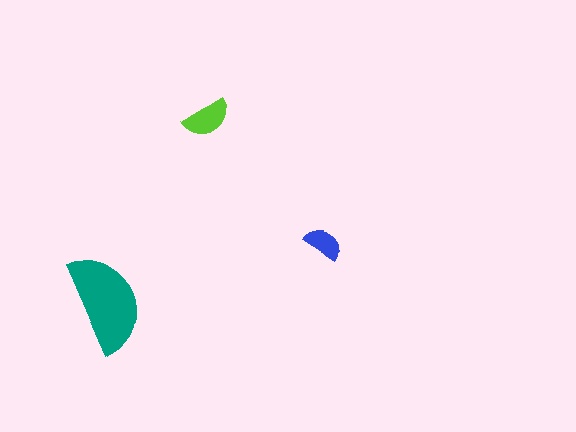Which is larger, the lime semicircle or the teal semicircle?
The teal one.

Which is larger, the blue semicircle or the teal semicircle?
The teal one.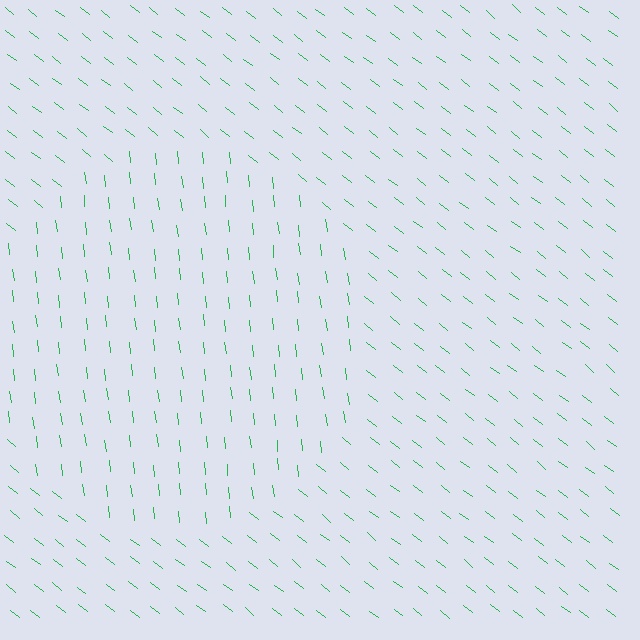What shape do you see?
I see a circle.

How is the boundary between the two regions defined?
The boundary is defined purely by a change in line orientation (approximately 45 degrees difference). All lines are the same color and thickness.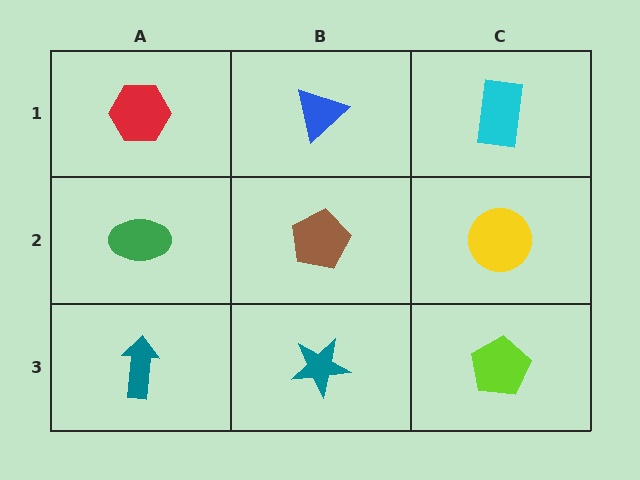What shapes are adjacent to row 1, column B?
A brown pentagon (row 2, column B), a red hexagon (row 1, column A), a cyan rectangle (row 1, column C).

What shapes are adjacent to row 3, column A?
A green ellipse (row 2, column A), a teal star (row 3, column B).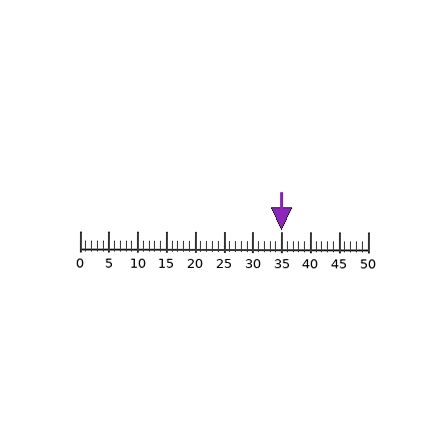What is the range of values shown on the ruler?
The ruler shows values from 0 to 50.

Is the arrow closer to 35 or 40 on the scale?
The arrow is closer to 35.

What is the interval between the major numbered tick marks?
The major tick marks are spaced 5 units apart.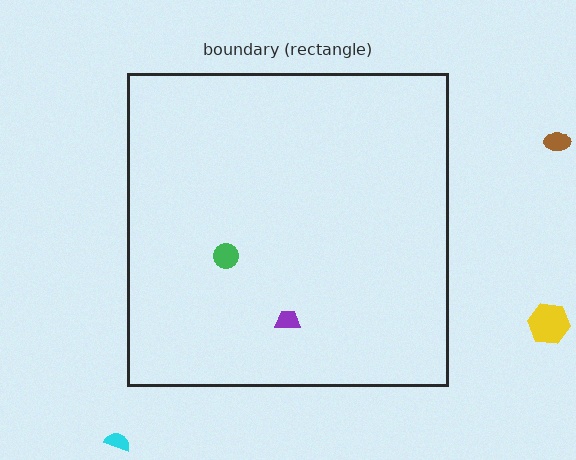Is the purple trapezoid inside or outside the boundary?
Inside.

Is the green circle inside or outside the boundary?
Inside.